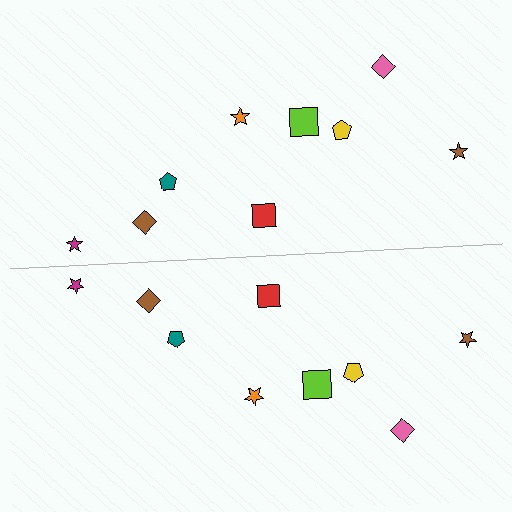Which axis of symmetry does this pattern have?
The pattern has a horizontal axis of symmetry running through the center of the image.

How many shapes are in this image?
There are 18 shapes in this image.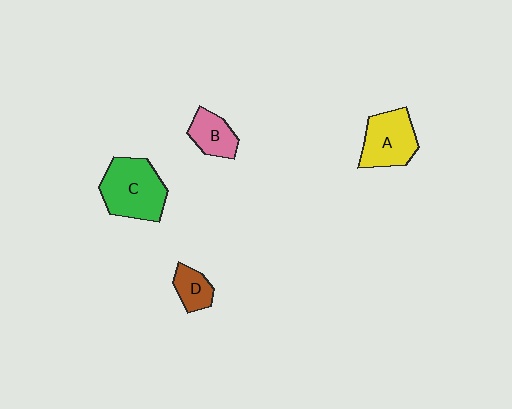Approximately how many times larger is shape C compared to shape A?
Approximately 1.2 times.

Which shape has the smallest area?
Shape D (brown).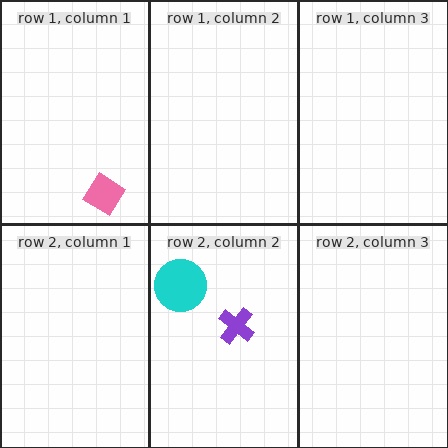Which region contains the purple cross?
The row 2, column 2 region.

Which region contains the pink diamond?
The row 1, column 1 region.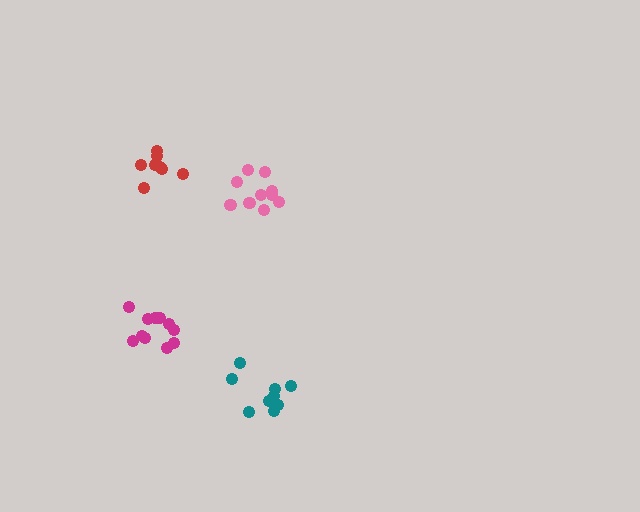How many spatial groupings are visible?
There are 4 spatial groupings.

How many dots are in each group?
Group 1: 10 dots, Group 2: 9 dots, Group 3: 8 dots, Group 4: 11 dots (38 total).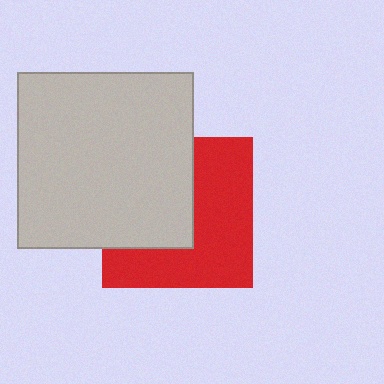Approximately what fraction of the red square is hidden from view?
Roughly 45% of the red square is hidden behind the light gray square.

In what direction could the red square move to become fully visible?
The red square could move right. That would shift it out from behind the light gray square entirely.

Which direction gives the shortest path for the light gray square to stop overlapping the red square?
Moving left gives the shortest separation.